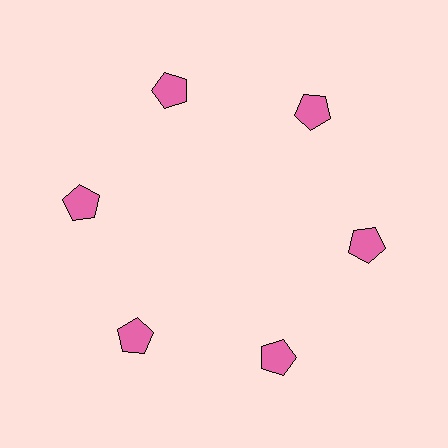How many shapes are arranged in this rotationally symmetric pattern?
There are 6 shapes, arranged in 6 groups of 1.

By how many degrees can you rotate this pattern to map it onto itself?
The pattern maps onto itself every 60 degrees of rotation.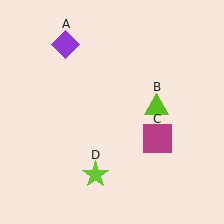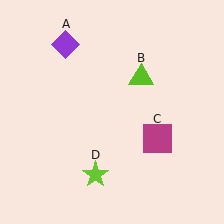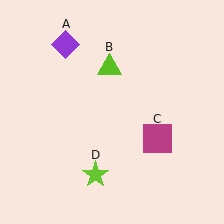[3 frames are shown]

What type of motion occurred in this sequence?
The lime triangle (object B) rotated counterclockwise around the center of the scene.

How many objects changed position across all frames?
1 object changed position: lime triangle (object B).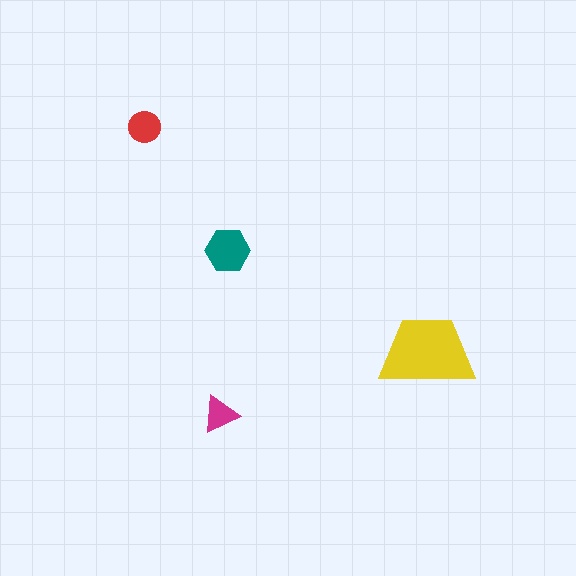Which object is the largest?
The yellow trapezoid.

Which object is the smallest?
The magenta triangle.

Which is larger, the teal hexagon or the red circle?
The teal hexagon.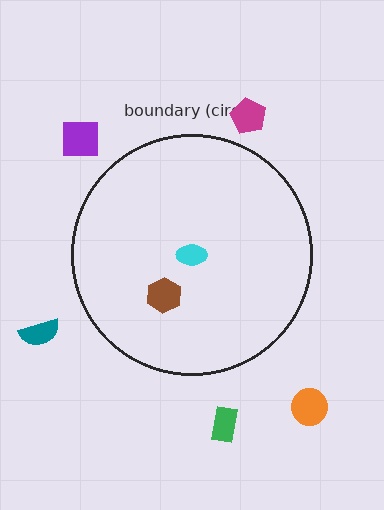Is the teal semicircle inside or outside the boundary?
Outside.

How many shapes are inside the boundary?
2 inside, 5 outside.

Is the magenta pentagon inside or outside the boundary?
Outside.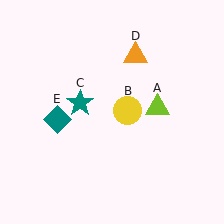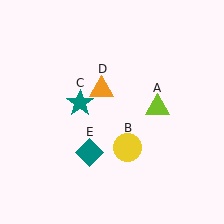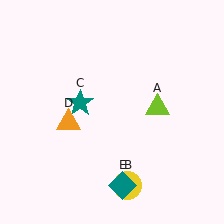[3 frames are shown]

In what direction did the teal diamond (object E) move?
The teal diamond (object E) moved down and to the right.